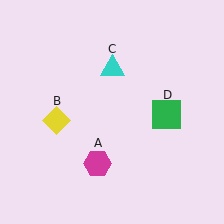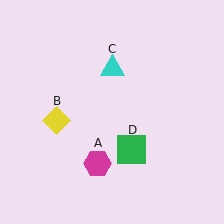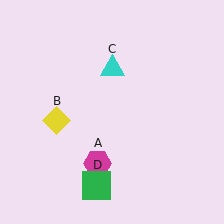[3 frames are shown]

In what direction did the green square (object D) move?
The green square (object D) moved down and to the left.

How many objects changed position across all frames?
1 object changed position: green square (object D).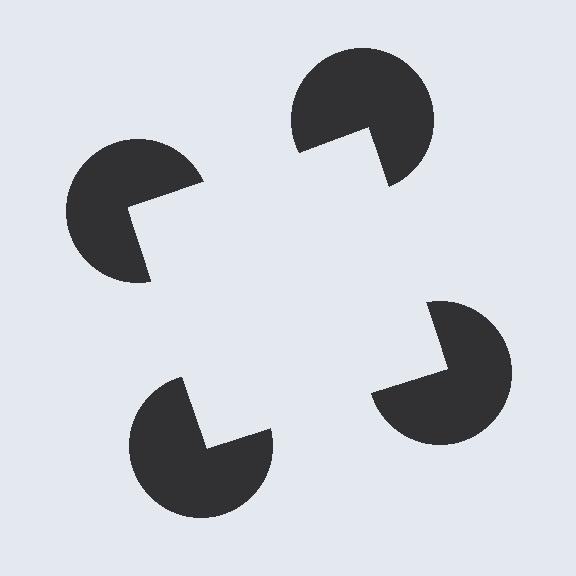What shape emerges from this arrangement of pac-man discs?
An illusory square — its edges are inferred from the aligned wedge cuts in the pac-man discs, not physically drawn.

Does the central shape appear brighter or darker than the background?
It typically appears slightly brighter than the background, even though no actual brightness change is drawn.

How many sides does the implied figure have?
4 sides.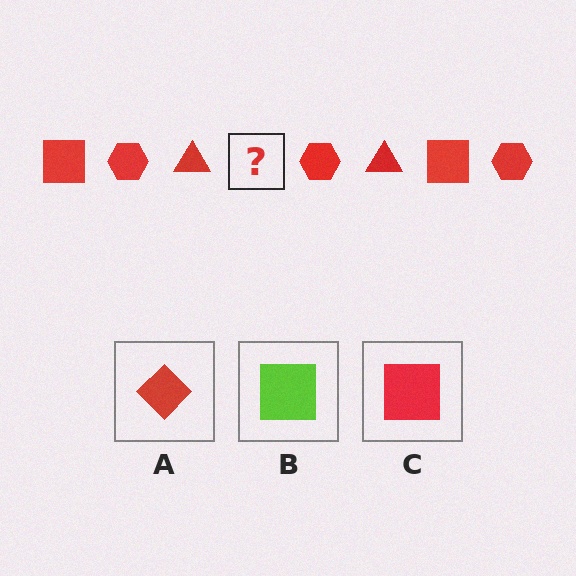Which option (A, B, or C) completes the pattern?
C.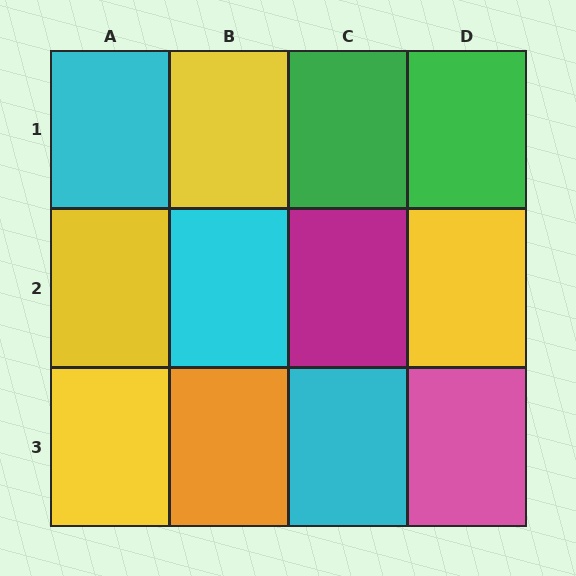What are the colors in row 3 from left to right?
Yellow, orange, cyan, pink.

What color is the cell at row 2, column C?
Magenta.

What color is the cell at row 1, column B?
Yellow.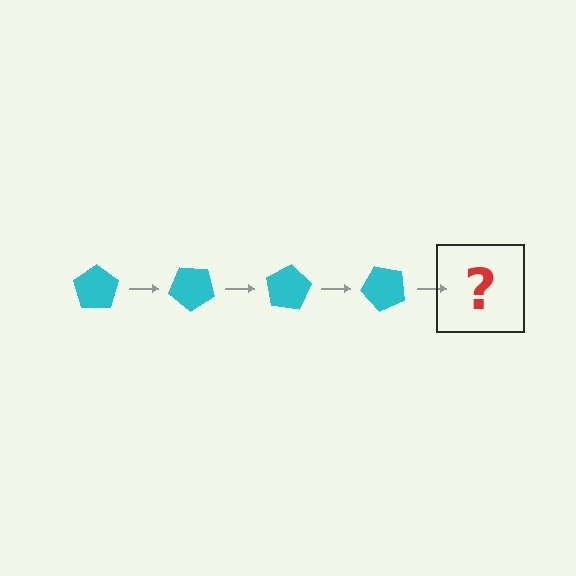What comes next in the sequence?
The next element should be a cyan pentagon rotated 160 degrees.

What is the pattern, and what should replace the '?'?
The pattern is that the pentagon rotates 40 degrees each step. The '?' should be a cyan pentagon rotated 160 degrees.